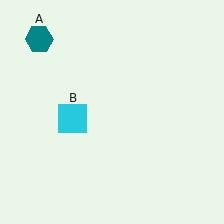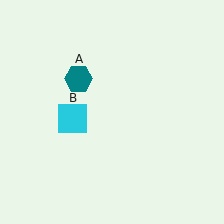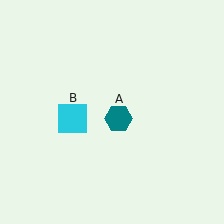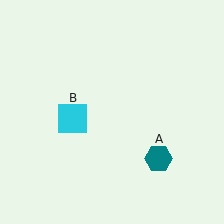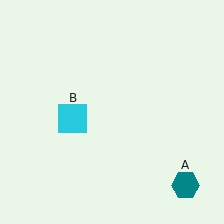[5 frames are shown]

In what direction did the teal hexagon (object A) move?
The teal hexagon (object A) moved down and to the right.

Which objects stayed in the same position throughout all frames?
Cyan square (object B) remained stationary.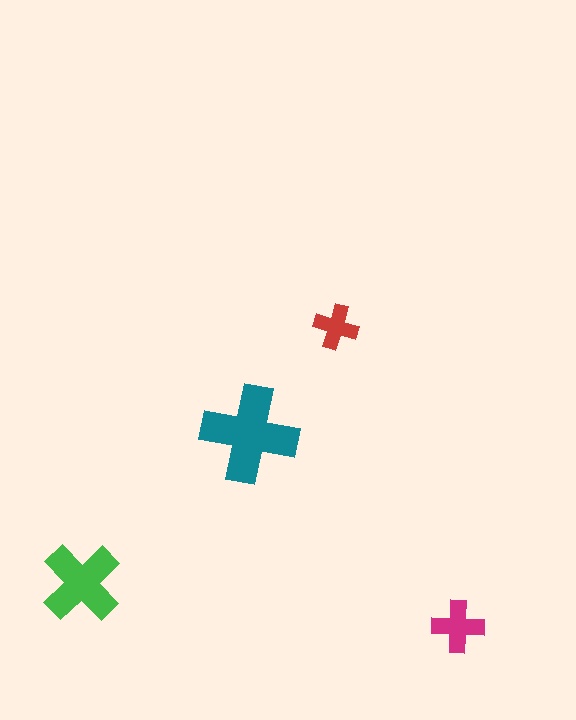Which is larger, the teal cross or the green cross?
The teal one.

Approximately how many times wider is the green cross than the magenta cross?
About 1.5 times wider.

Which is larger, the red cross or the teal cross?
The teal one.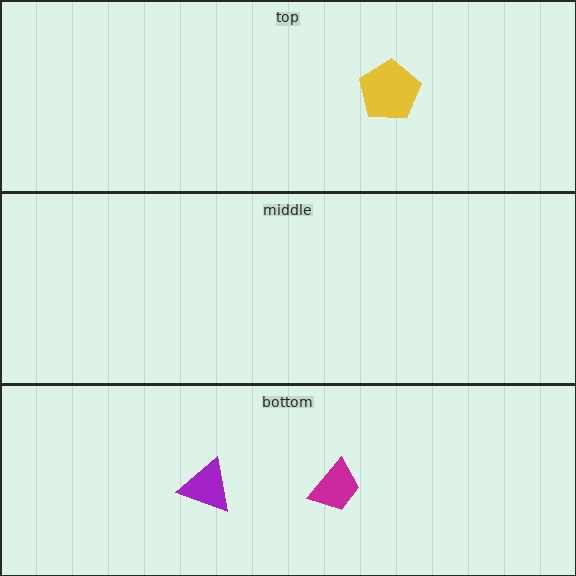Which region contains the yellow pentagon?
The top region.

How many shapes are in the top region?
1.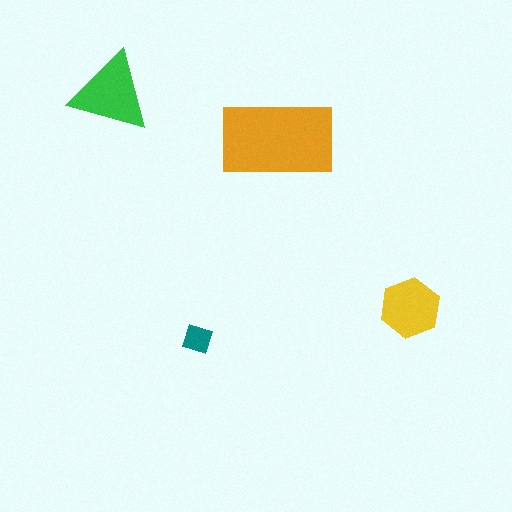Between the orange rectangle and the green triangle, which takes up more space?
The orange rectangle.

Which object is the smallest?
The teal diamond.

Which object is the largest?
The orange rectangle.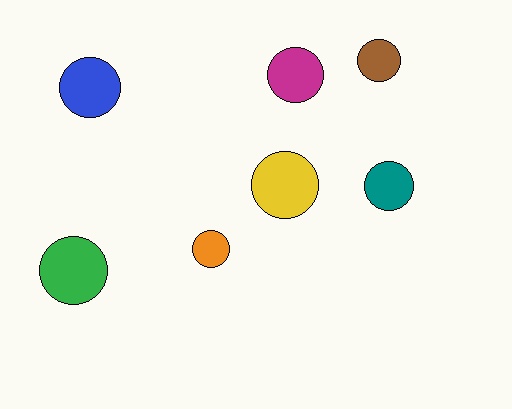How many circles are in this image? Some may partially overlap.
There are 7 circles.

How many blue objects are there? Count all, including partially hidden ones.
There is 1 blue object.